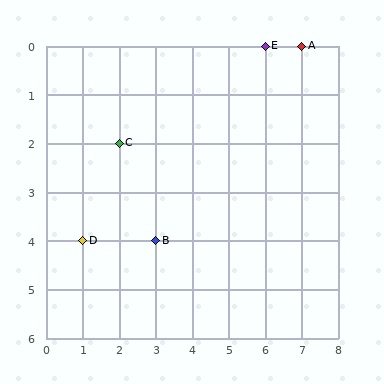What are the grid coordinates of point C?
Point C is at grid coordinates (2, 2).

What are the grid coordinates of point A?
Point A is at grid coordinates (7, 0).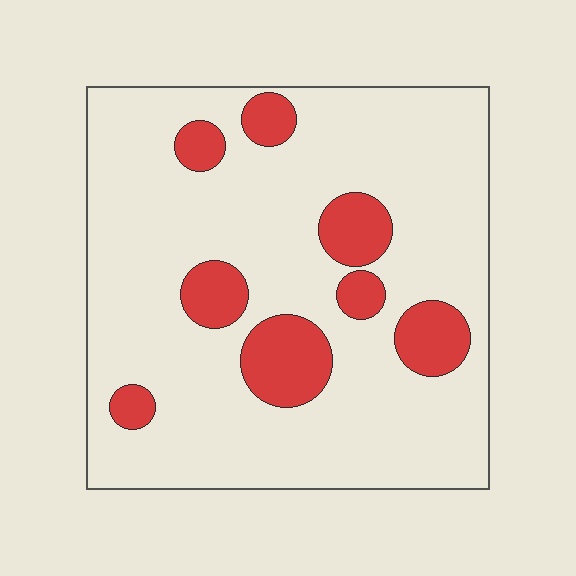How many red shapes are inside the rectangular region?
8.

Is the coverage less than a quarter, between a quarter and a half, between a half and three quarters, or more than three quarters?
Less than a quarter.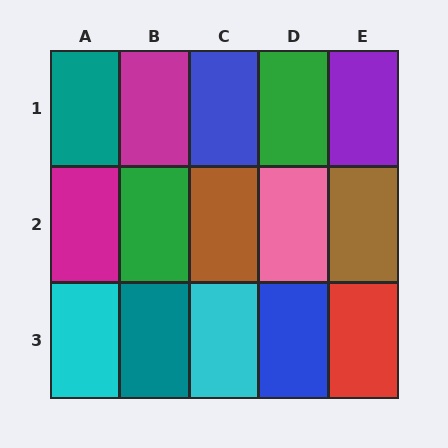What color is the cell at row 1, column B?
Magenta.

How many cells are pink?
1 cell is pink.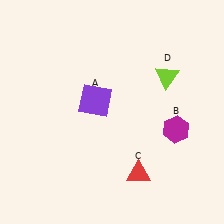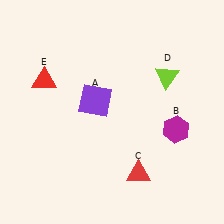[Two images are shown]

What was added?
A red triangle (E) was added in Image 2.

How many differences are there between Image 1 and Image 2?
There is 1 difference between the two images.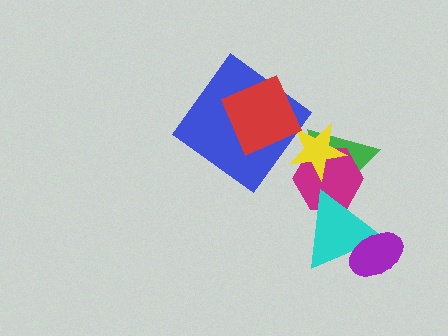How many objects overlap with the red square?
1 object overlaps with the red square.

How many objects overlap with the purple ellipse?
1 object overlaps with the purple ellipse.